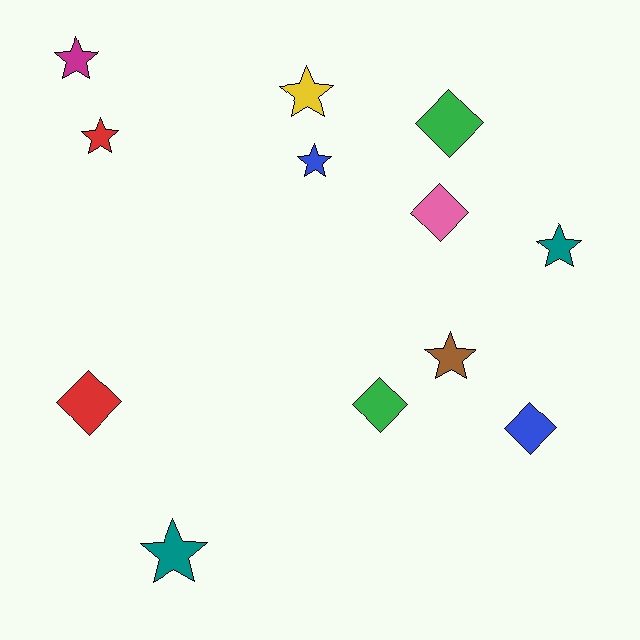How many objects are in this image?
There are 12 objects.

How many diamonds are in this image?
There are 5 diamonds.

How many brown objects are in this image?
There is 1 brown object.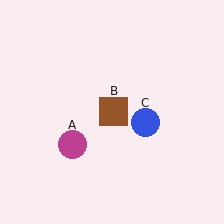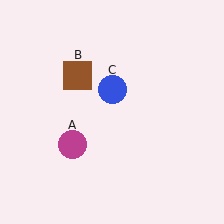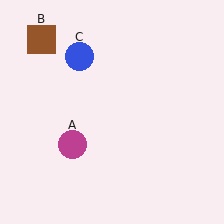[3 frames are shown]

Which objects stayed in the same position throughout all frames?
Magenta circle (object A) remained stationary.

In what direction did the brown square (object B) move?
The brown square (object B) moved up and to the left.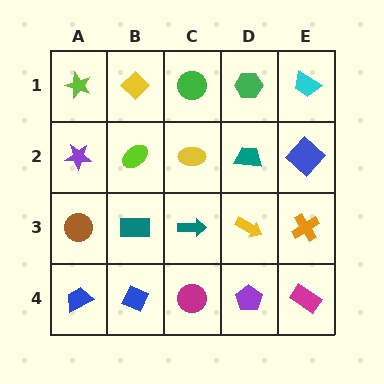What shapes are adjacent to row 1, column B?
A lime ellipse (row 2, column B), a lime star (row 1, column A), a green circle (row 1, column C).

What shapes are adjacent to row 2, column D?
A green hexagon (row 1, column D), a yellow arrow (row 3, column D), a yellow ellipse (row 2, column C), a blue diamond (row 2, column E).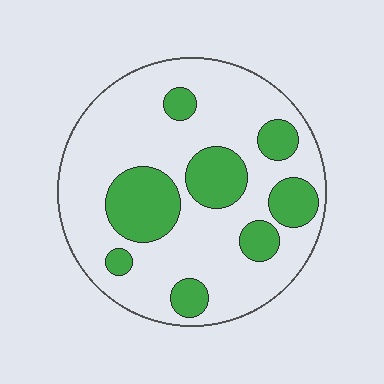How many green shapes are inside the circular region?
8.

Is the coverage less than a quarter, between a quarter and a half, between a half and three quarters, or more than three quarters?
Between a quarter and a half.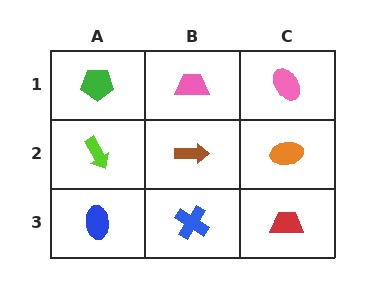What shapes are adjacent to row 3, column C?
An orange ellipse (row 2, column C), a blue cross (row 3, column B).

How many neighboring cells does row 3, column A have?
2.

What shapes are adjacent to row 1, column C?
An orange ellipse (row 2, column C), a pink trapezoid (row 1, column B).